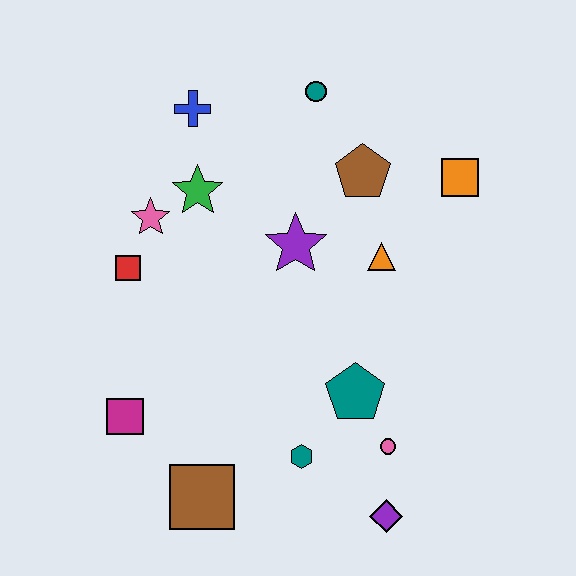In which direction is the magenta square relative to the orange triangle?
The magenta square is to the left of the orange triangle.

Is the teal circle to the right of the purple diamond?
No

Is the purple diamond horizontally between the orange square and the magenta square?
Yes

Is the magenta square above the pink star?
No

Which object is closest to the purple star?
The orange triangle is closest to the purple star.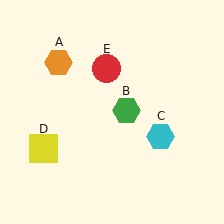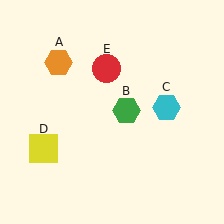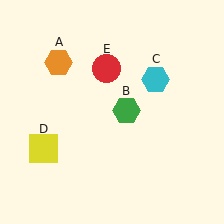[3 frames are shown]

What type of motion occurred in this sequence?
The cyan hexagon (object C) rotated counterclockwise around the center of the scene.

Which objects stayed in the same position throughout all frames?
Orange hexagon (object A) and green hexagon (object B) and yellow square (object D) and red circle (object E) remained stationary.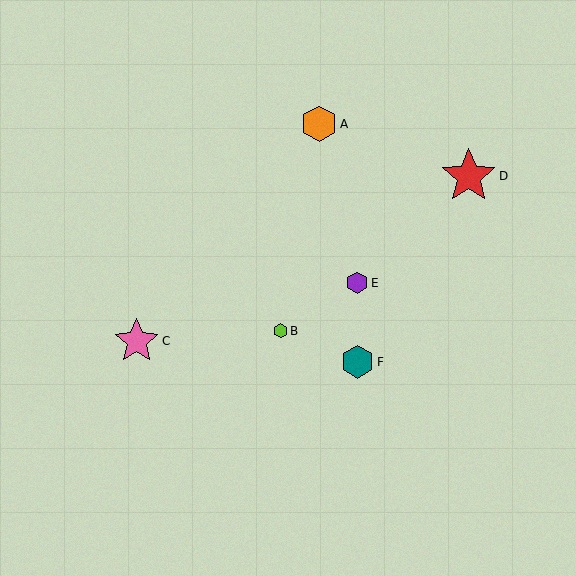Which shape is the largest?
The red star (labeled D) is the largest.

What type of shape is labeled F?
Shape F is a teal hexagon.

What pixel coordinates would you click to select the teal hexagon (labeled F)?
Click at (358, 362) to select the teal hexagon F.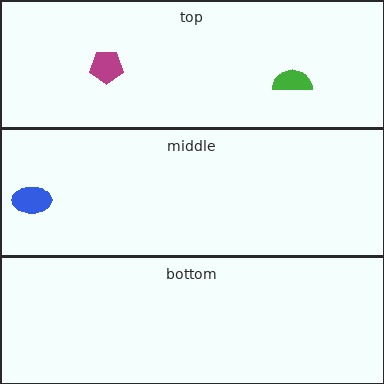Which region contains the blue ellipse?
The middle region.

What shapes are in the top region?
The magenta pentagon, the green semicircle.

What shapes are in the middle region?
The blue ellipse.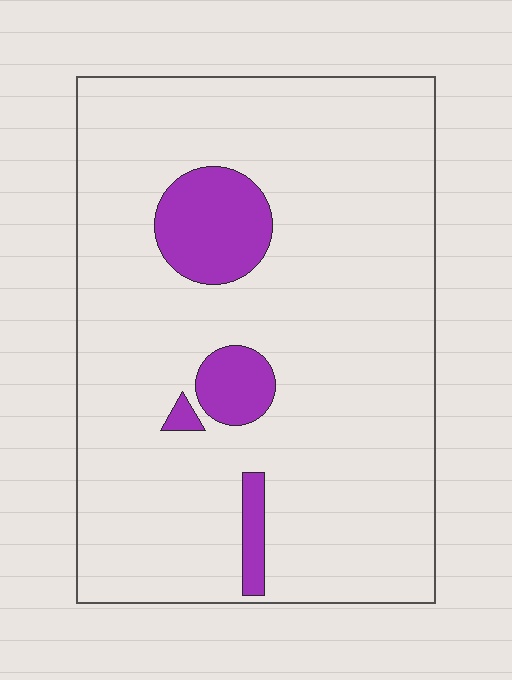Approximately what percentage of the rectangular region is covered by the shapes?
Approximately 10%.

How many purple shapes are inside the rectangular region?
4.